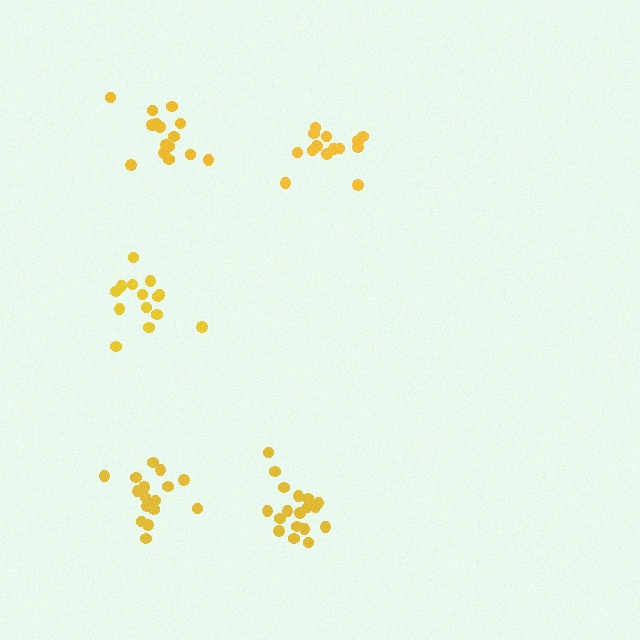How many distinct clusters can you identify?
There are 5 distinct clusters.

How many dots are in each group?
Group 1: 14 dots, Group 2: 16 dots, Group 3: 14 dots, Group 4: 15 dots, Group 5: 18 dots (77 total).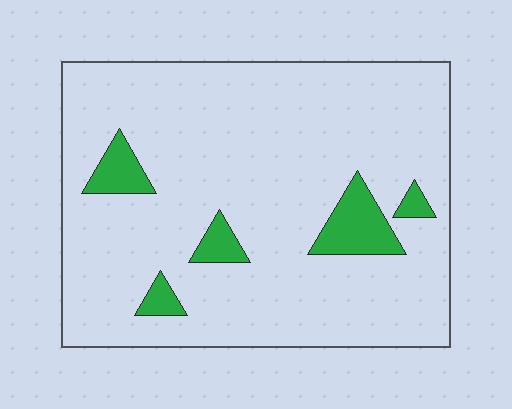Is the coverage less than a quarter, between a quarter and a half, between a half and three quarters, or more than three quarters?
Less than a quarter.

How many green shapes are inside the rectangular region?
5.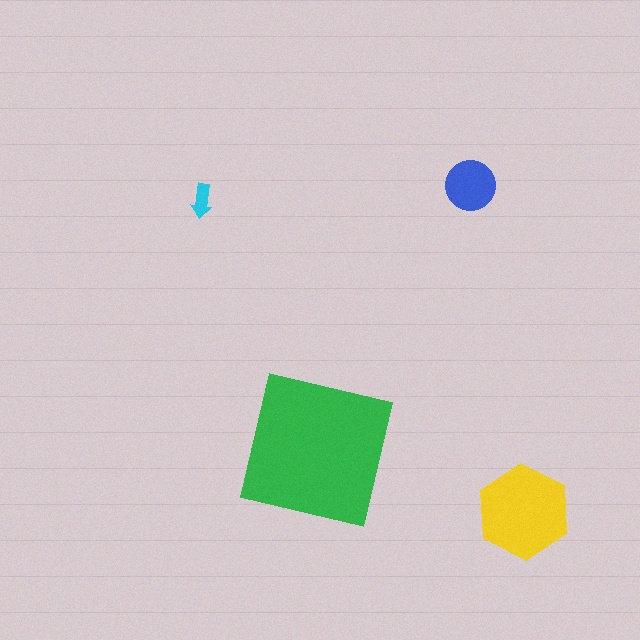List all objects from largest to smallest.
The green square, the yellow hexagon, the blue circle, the cyan arrow.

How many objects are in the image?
There are 4 objects in the image.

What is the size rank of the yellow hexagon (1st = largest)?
2nd.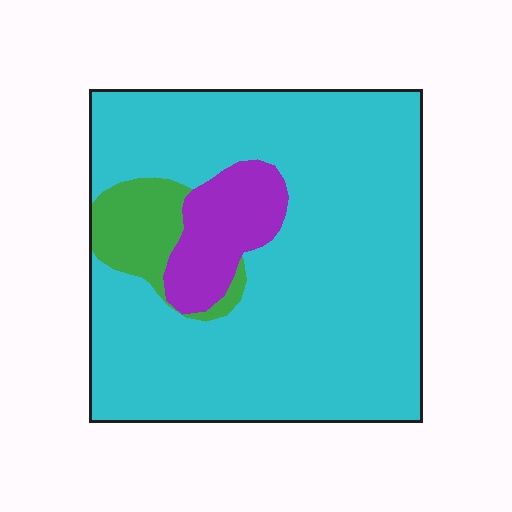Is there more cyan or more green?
Cyan.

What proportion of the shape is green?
Green covers around 10% of the shape.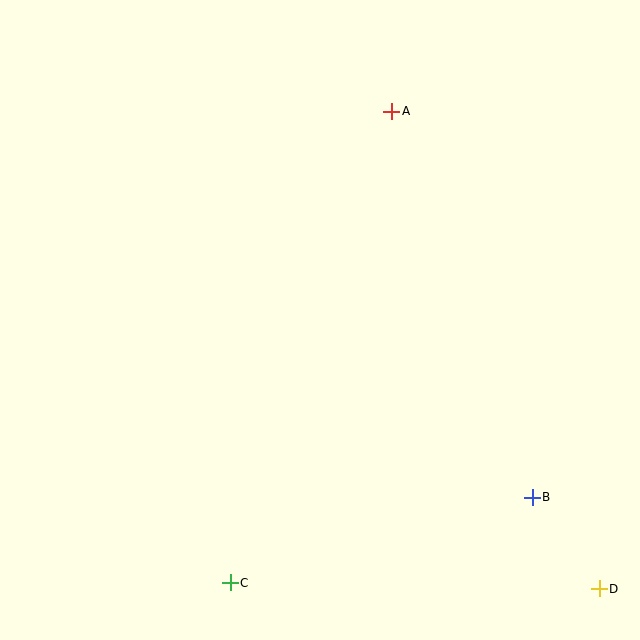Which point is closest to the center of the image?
Point A at (392, 111) is closest to the center.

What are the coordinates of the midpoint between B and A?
The midpoint between B and A is at (462, 304).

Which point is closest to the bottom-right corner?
Point D is closest to the bottom-right corner.